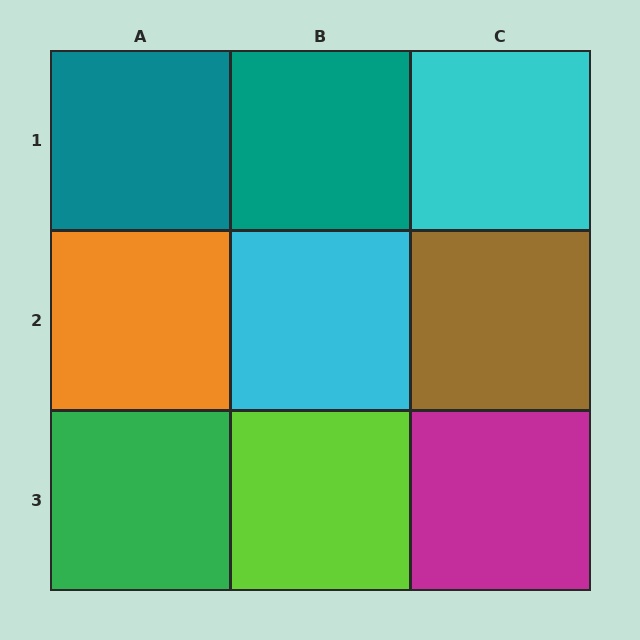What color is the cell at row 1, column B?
Teal.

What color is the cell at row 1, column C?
Cyan.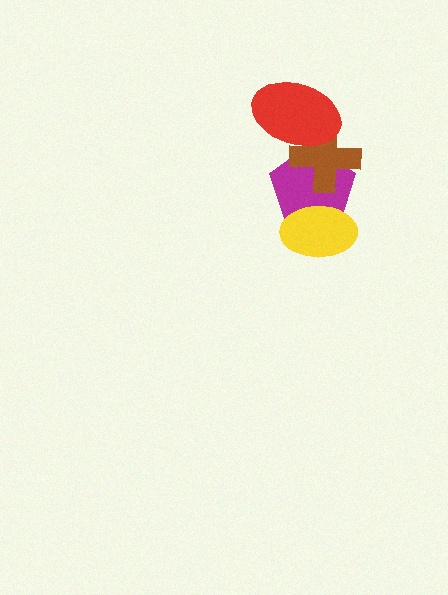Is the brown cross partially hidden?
Yes, it is partially covered by another shape.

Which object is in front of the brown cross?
The red ellipse is in front of the brown cross.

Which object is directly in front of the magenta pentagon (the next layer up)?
The brown cross is directly in front of the magenta pentagon.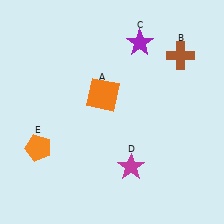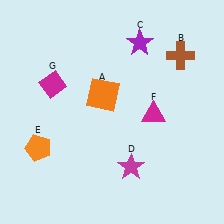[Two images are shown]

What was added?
A magenta triangle (F), a magenta diamond (G) were added in Image 2.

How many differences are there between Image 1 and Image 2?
There are 2 differences between the two images.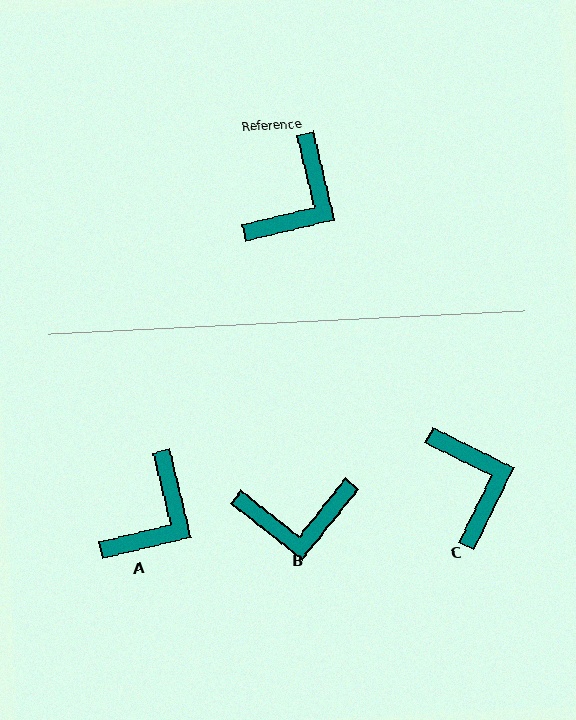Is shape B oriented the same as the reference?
No, it is off by about 52 degrees.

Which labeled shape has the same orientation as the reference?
A.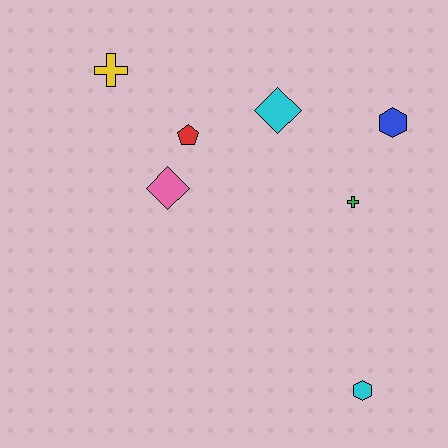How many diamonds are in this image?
There are 2 diamonds.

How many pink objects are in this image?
There is 1 pink object.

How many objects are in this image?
There are 7 objects.